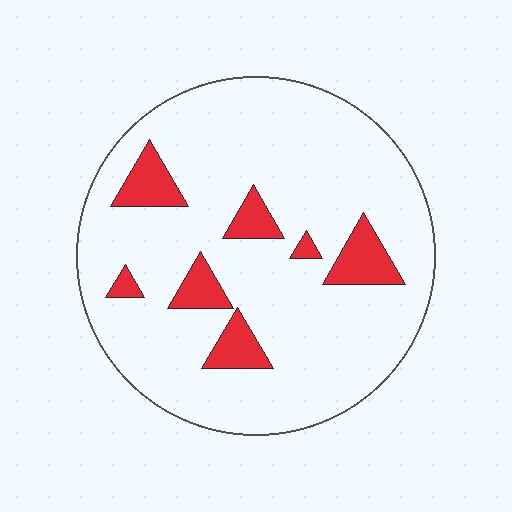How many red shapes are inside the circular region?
7.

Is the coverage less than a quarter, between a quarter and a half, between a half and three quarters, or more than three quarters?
Less than a quarter.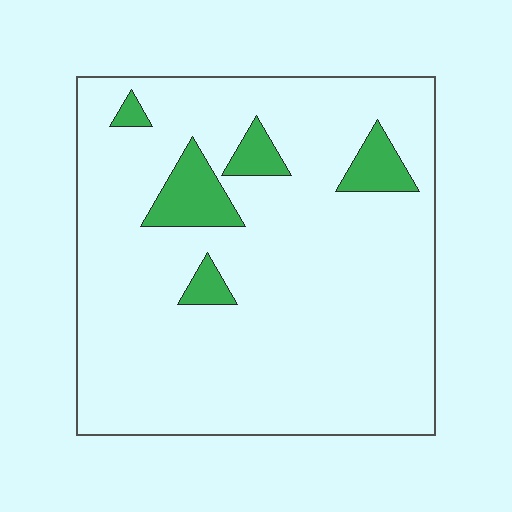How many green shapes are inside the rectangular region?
5.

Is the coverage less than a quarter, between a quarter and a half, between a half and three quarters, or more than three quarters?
Less than a quarter.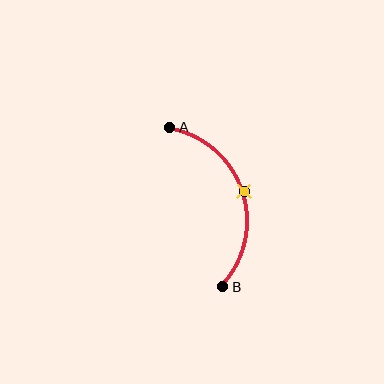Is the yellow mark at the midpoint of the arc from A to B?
Yes. The yellow mark lies on the arc at equal arc-length from both A and B — it is the arc midpoint.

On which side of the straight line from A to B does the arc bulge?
The arc bulges to the right of the straight line connecting A and B.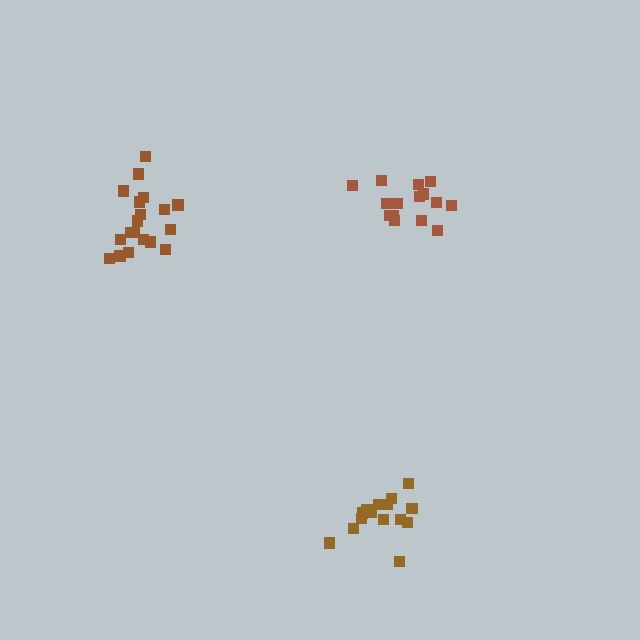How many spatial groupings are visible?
There are 3 spatial groupings.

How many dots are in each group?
Group 1: 15 dots, Group 2: 19 dots, Group 3: 15 dots (49 total).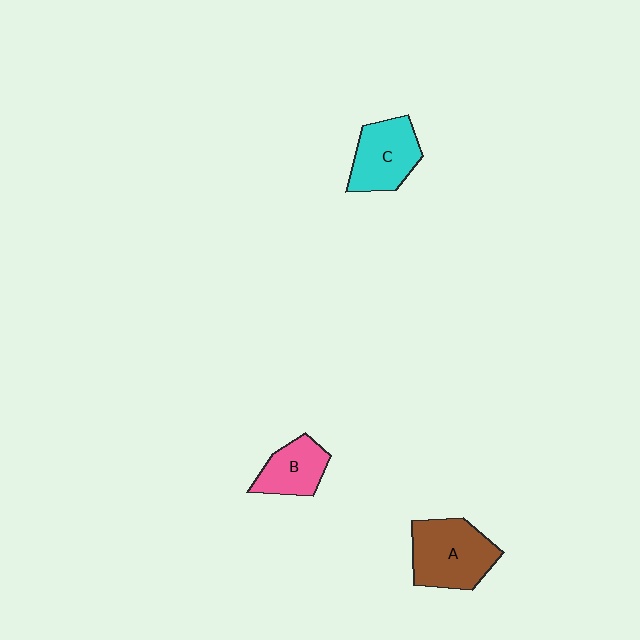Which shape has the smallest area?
Shape B (pink).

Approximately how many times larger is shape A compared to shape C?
Approximately 1.2 times.